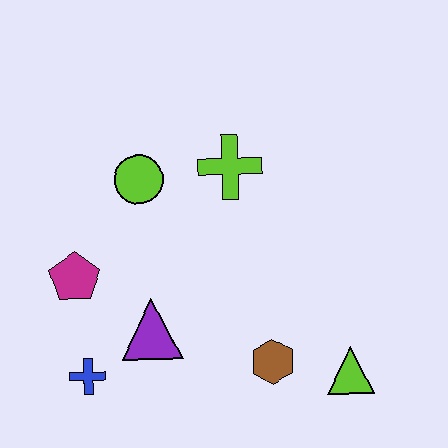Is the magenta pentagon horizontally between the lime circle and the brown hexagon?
No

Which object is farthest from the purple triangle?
The lime triangle is farthest from the purple triangle.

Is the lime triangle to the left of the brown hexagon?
No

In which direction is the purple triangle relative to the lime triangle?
The purple triangle is to the left of the lime triangle.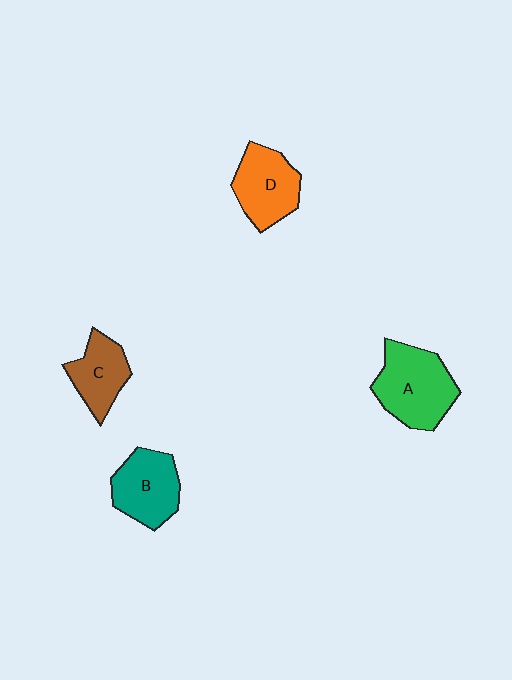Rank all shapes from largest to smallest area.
From largest to smallest: A (green), B (teal), D (orange), C (brown).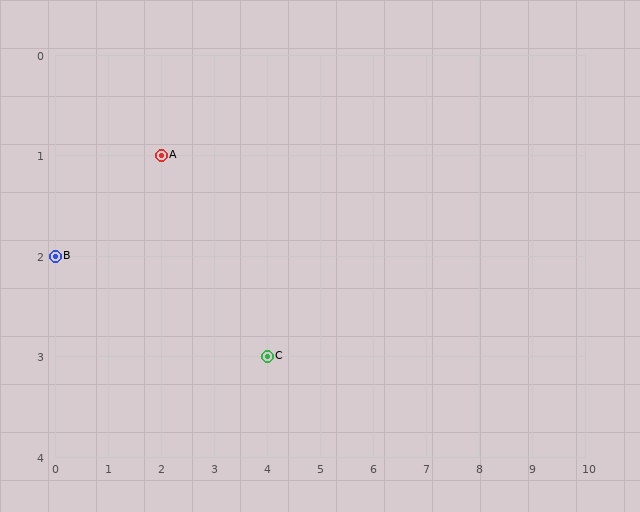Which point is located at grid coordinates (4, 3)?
Point C is at (4, 3).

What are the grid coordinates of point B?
Point B is at grid coordinates (0, 2).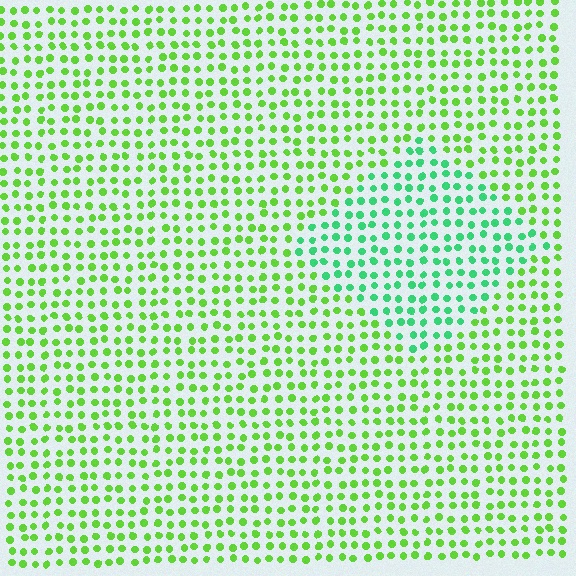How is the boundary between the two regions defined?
The boundary is defined purely by a slight shift in hue (about 40 degrees). Spacing, size, and orientation are identical on both sides.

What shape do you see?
I see a diamond.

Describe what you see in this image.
The image is filled with small lime elements in a uniform arrangement. A diamond-shaped region is visible where the elements are tinted to a slightly different hue, forming a subtle color boundary.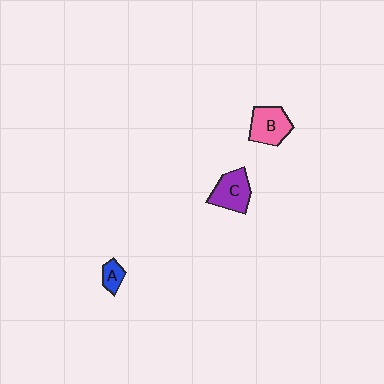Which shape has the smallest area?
Shape A (blue).